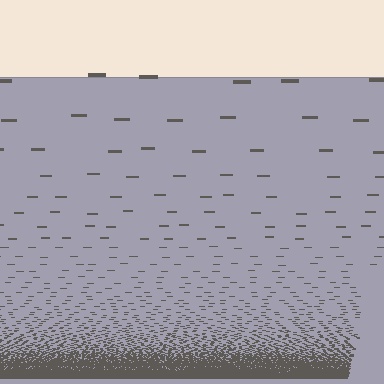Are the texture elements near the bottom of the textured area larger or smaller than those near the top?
Smaller. The gradient is inverted — elements near the bottom are smaller and denser.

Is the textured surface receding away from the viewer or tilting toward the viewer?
The surface appears to tilt toward the viewer. Texture elements get larger and sparser toward the top.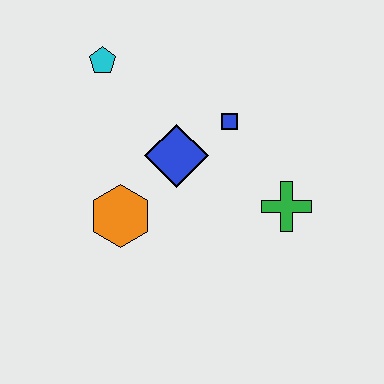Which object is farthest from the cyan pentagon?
The green cross is farthest from the cyan pentagon.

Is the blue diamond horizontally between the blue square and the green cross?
No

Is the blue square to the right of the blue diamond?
Yes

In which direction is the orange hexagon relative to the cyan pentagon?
The orange hexagon is below the cyan pentagon.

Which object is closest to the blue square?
The blue diamond is closest to the blue square.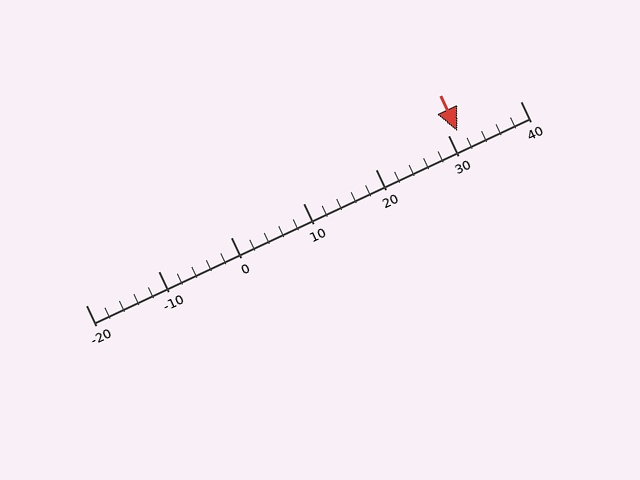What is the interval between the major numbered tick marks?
The major tick marks are spaced 10 units apart.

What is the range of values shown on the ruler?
The ruler shows values from -20 to 40.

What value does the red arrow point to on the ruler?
The red arrow points to approximately 31.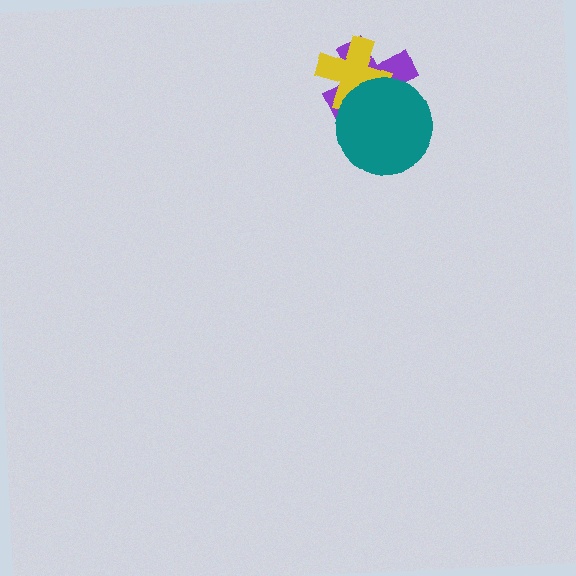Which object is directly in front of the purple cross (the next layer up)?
The yellow cross is directly in front of the purple cross.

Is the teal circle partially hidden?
No, no other shape covers it.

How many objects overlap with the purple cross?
2 objects overlap with the purple cross.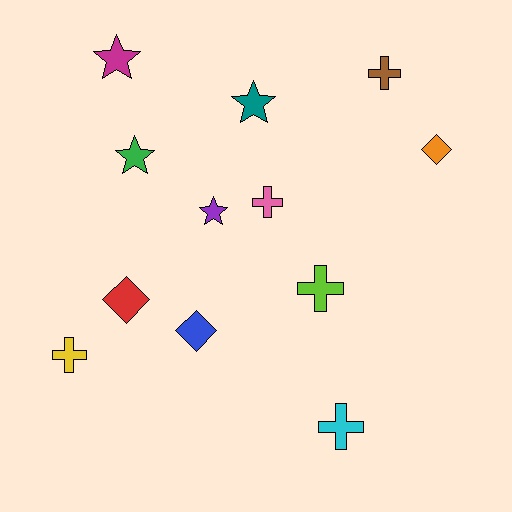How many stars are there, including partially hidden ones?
There are 4 stars.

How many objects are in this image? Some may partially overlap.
There are 12 objects.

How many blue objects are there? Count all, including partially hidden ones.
There is 1 blue object.